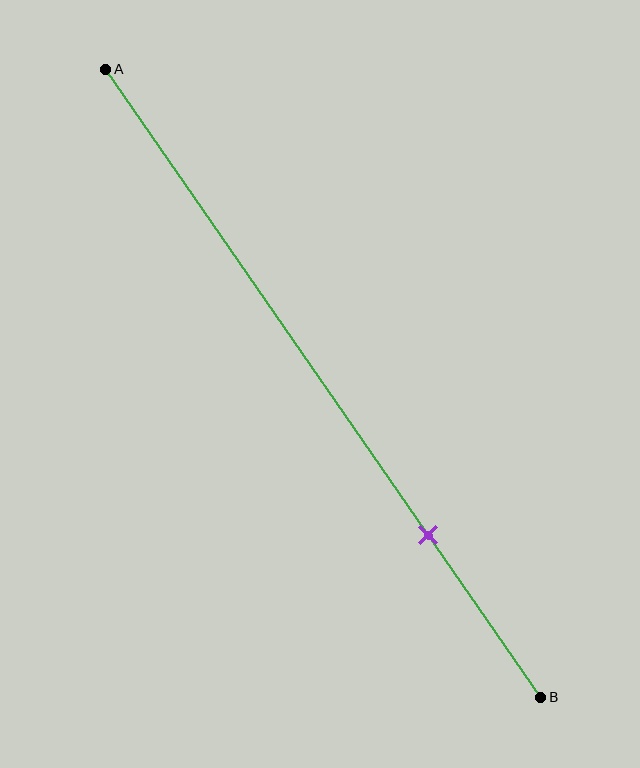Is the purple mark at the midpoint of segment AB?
No, the mark is at about 75% from A, not at the 50% midpoint.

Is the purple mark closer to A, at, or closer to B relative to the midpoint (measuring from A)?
The purple mark is closer to point B than the midpoint of segment AB.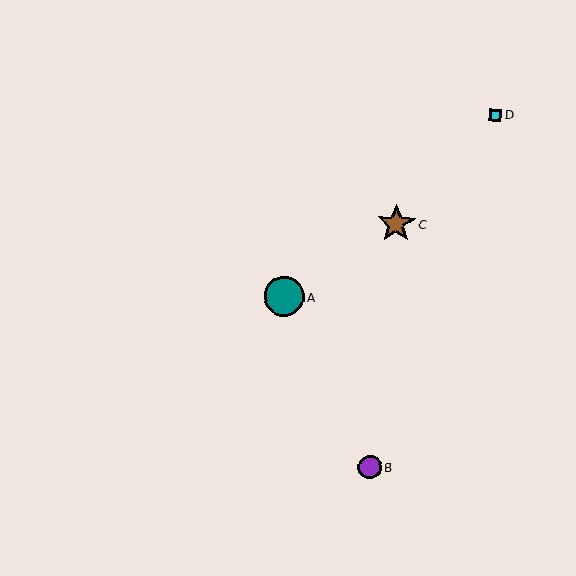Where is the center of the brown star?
The center of the brown star is at (396, 224).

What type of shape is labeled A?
Shape A is a teal circle.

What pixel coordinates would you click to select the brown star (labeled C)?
Click at (396, 224) to select the brown star C.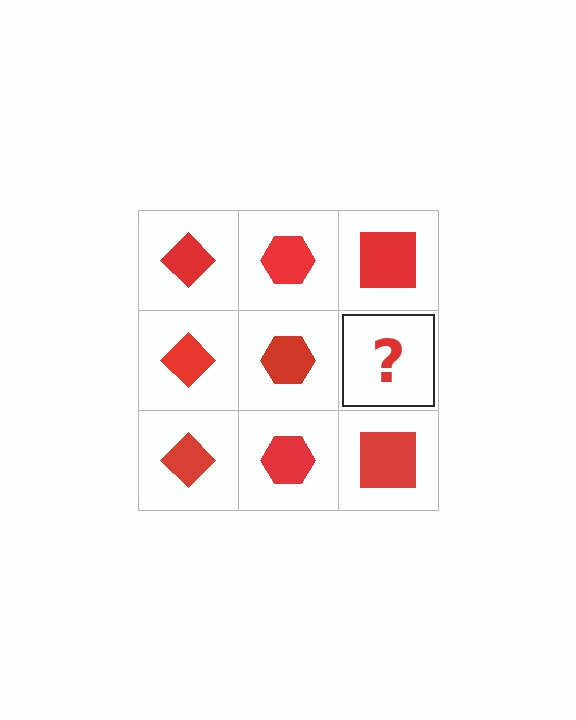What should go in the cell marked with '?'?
The missing cell should contain a red square.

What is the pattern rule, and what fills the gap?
The rule is that each column has a consistent shape. The gap should be filled with a red square.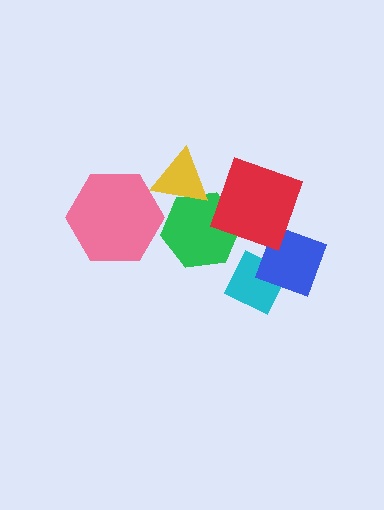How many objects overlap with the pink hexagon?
0 objects overlap with the pink hexagon.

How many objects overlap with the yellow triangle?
1 object overlaps with the yellow triangle.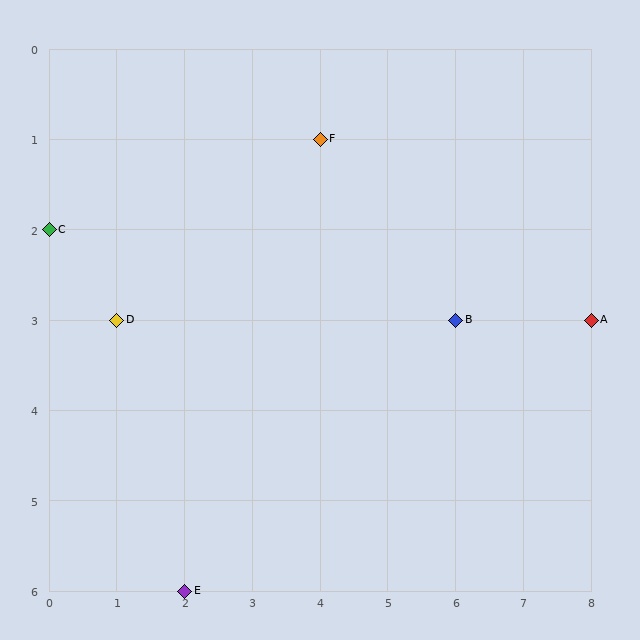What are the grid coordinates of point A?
Point A is at grid coordinates (8, 3).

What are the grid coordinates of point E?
Point E is at grid coordinates (2, 6).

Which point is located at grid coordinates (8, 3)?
Point A is at (8, 3).